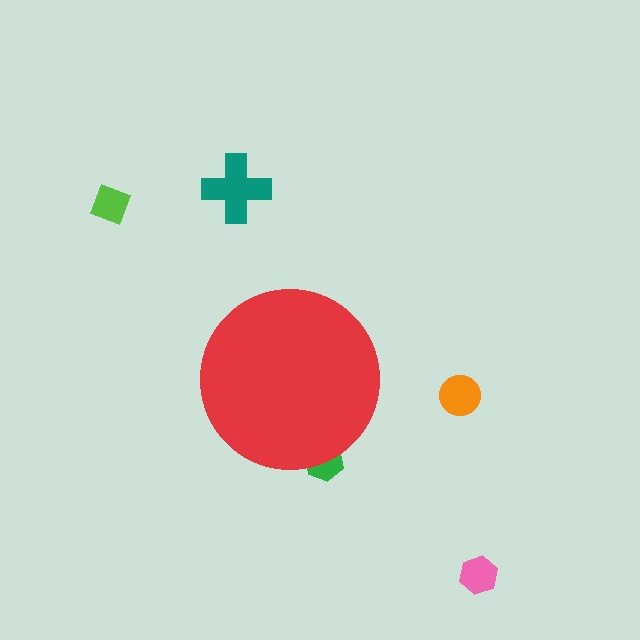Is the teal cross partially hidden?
No, the teal cross is fully visible.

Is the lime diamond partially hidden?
No, the lime diamond is fully visible.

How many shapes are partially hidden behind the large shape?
1 shape is partially hidden.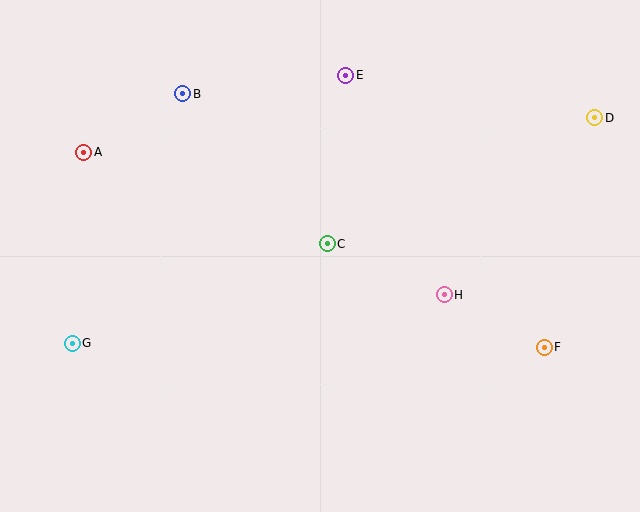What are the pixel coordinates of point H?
Point H is at (444, 295).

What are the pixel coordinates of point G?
Point G is at (72, 343).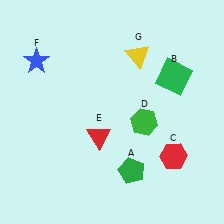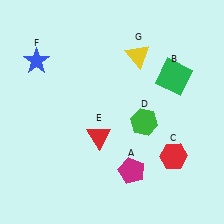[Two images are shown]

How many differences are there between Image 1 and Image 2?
There is 1 difference between the two images.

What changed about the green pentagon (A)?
In Image 1, A is green. In Image 2, it changed to magenta.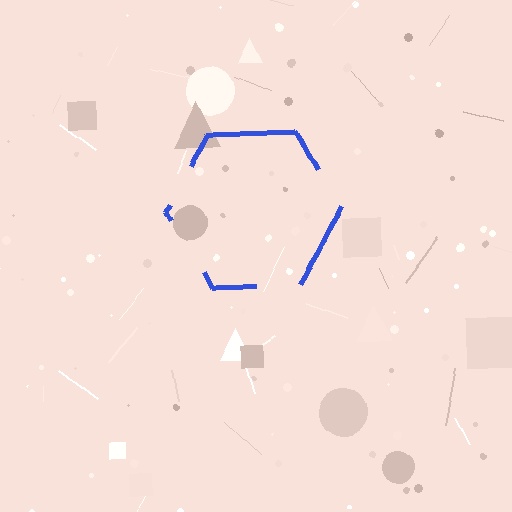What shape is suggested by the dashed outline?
The dashed outline suggests a hexagon.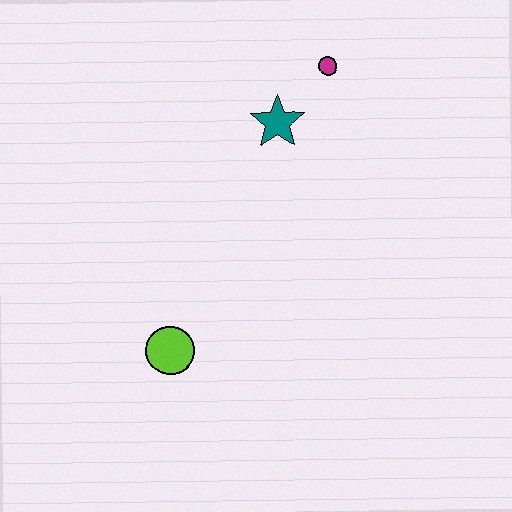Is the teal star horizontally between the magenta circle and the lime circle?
Yes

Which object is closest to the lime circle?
The teal star is closest to the lime circle.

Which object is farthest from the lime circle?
The magenta circle is farthest from the lime circle.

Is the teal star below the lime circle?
No